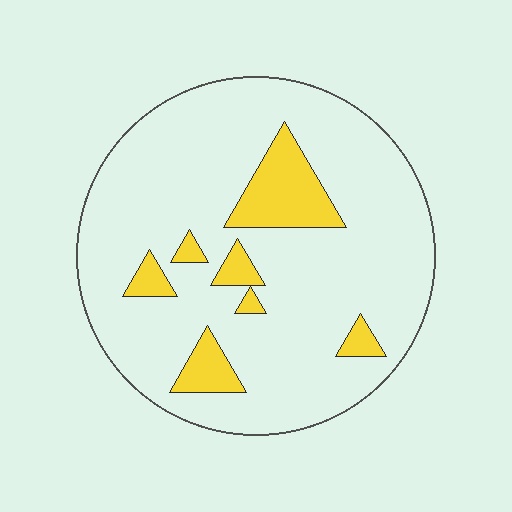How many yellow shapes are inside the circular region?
7.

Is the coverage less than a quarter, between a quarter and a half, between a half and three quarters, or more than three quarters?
Less than a quarter.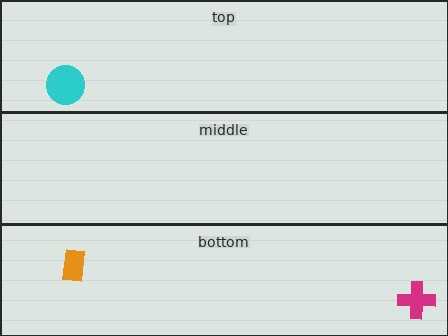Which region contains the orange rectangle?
The bottom region.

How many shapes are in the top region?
1.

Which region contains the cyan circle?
The top region.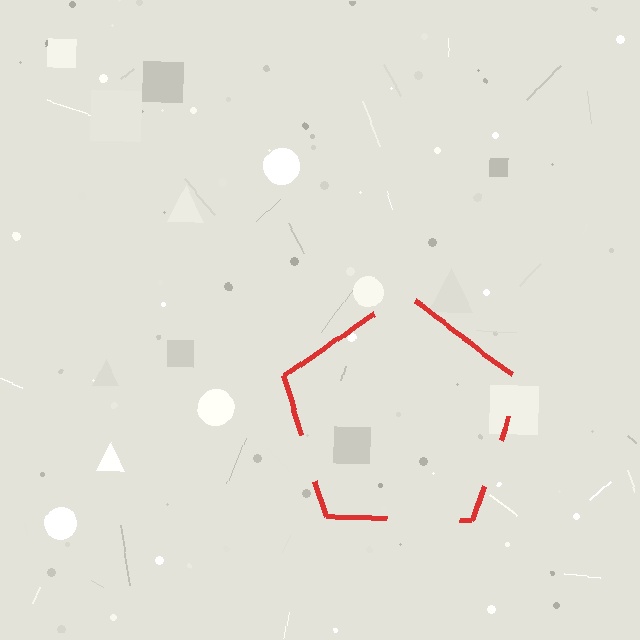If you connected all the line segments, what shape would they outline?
They would outline a pentagon.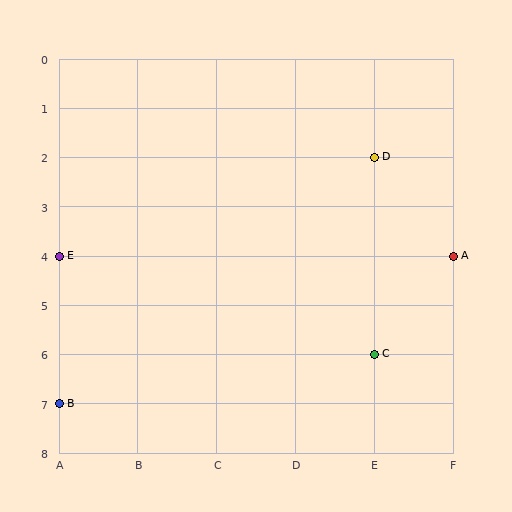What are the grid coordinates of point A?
Point A is at grid coordinates (F, 4).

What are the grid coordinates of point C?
Point C is at grid coordinates (E, 6).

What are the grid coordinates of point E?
Point E is at grid coordinates (A, 4).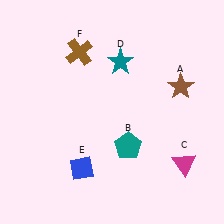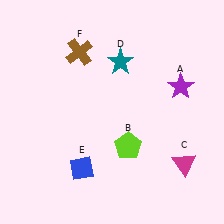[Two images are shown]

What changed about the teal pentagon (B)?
In Image 1, B is teal. In Image 2, it changed to lime.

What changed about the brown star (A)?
In Image 1, A is brown. In Image 2, it changed to purple.